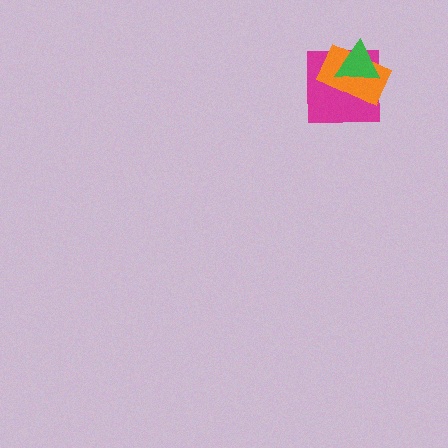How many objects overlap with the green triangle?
2 objects overlap with the green triangle.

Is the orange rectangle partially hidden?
Yes, it is partially covered by another shape.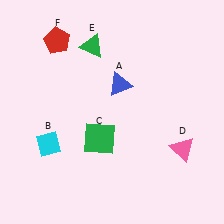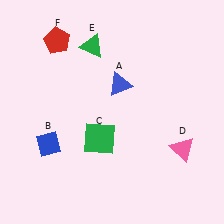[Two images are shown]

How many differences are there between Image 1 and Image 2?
There is 1 difference between the two images.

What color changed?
The diamond (B) changed from cyan in Image 1 to blue in Image 2.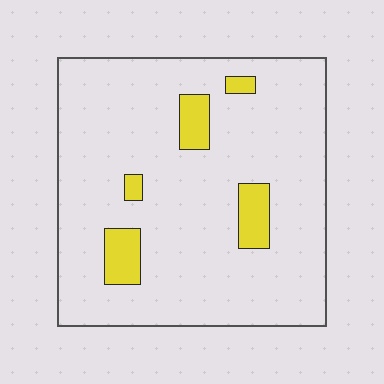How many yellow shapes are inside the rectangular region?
5.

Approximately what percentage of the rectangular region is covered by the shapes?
Approximately 10%.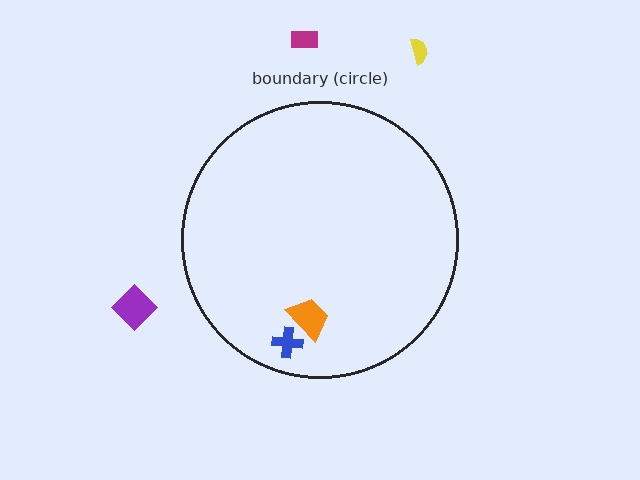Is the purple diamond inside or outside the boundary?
Outside.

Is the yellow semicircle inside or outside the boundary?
Outside.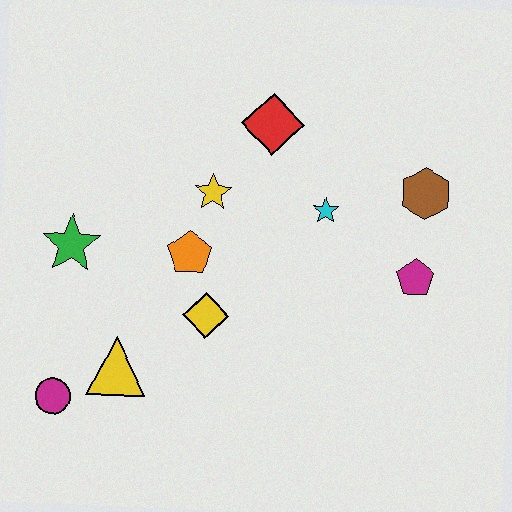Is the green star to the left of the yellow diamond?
Yes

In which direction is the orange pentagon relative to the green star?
The orange pentagon is to the right of the green star.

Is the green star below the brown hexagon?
Yes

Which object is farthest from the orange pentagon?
The brown hexagon is farthest from the orange pentagon.